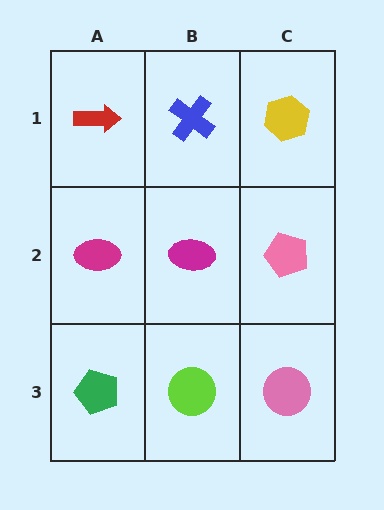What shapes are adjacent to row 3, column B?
A magenta ellipse (row 2, column B), a green pentagon (row 3, column A), a pink circle (row 3, column C).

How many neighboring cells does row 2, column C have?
3.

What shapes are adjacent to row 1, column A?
A magenta ellipse (row 2, column A), a blue cross (row 1, column B).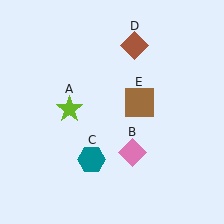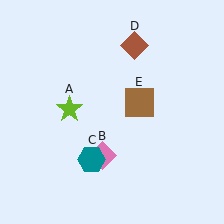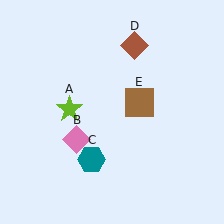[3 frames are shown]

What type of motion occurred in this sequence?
The pink diamond (object B) rotated clockwise around the center of the scene.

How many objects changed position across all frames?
1 object changed position: pink diamond (object B).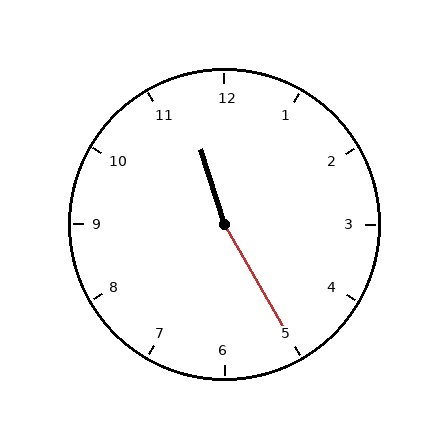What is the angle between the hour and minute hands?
Approximately 168 degrees.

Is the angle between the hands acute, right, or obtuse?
It is obtuse.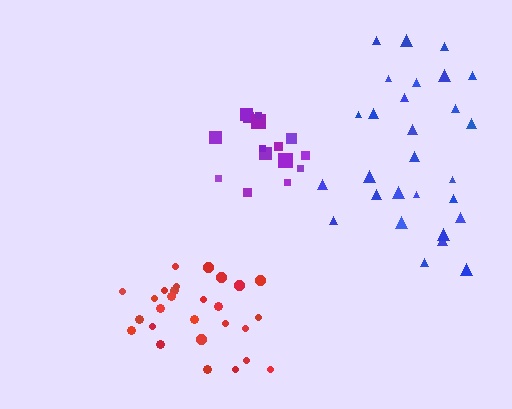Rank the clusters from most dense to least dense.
purple, red, blue.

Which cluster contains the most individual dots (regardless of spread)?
Blue (28).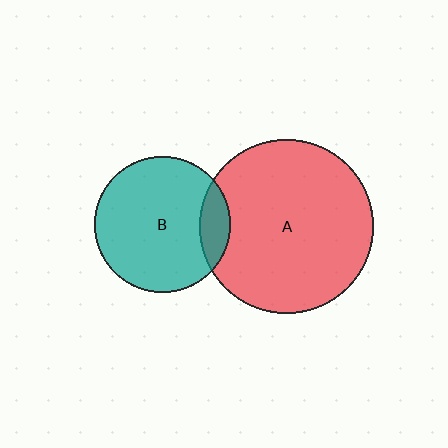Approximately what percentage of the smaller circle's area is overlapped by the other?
Approximately 15%.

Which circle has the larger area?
Circle A (red).